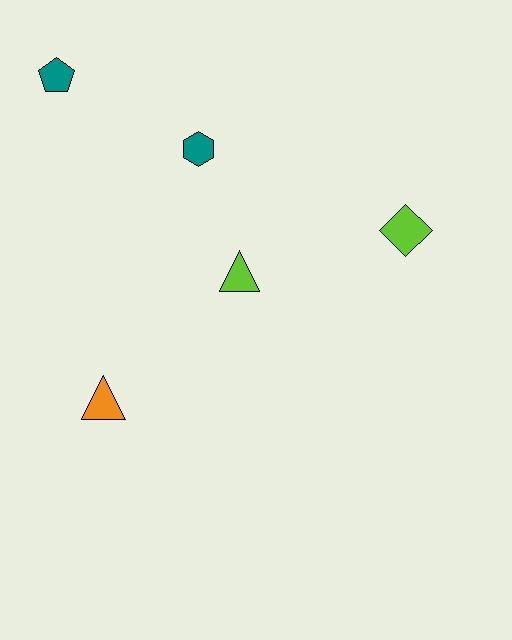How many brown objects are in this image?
There are no brown objects.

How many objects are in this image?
There are 5 objects.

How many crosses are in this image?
There are no crosses.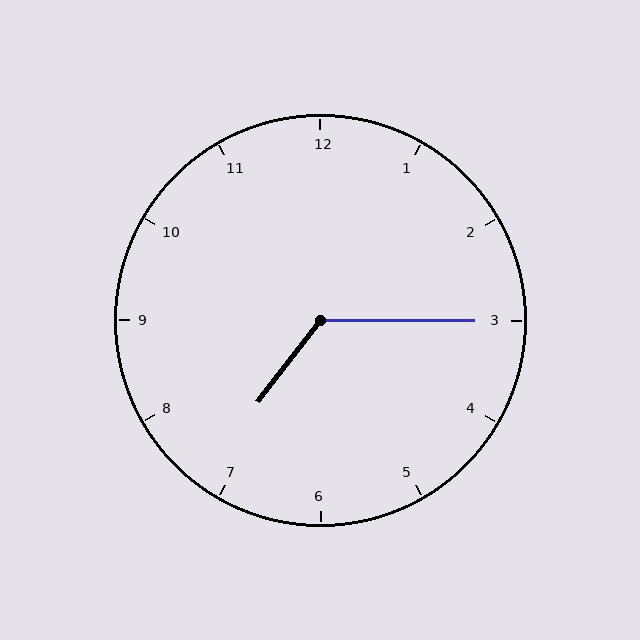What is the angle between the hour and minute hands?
Approximately 128 degrees.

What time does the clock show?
7:15.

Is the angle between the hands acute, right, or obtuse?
It is obtuse.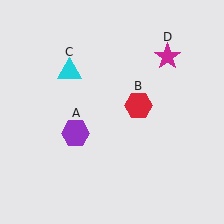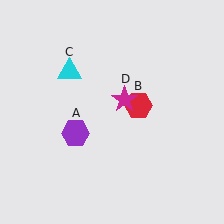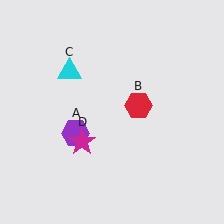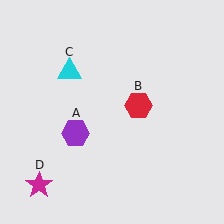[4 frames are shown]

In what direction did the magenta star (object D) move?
The magenta star (object D) moved down and to the left.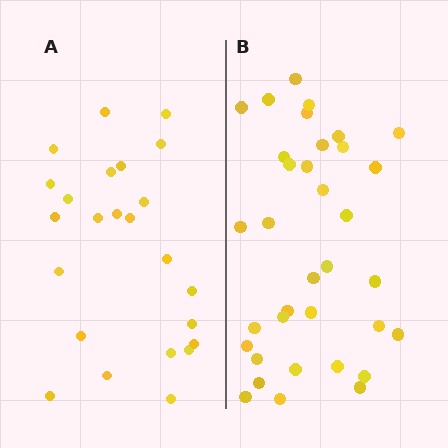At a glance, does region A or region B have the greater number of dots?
Region B (the right region) has more dots.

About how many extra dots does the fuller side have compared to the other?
Region B has roughly 12 or so more dots than region A.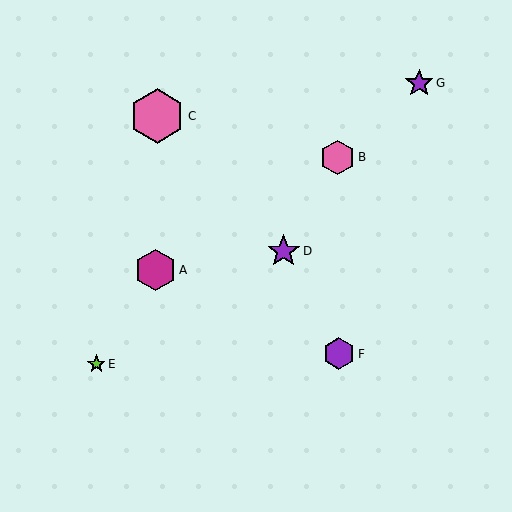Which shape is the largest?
The pink hexagon (labeled C) is the largest.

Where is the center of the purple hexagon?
The center of the purple hexagon is at (339, 354).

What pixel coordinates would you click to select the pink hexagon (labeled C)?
Click at (157, 116) to select the pink hexagon C.